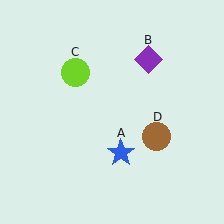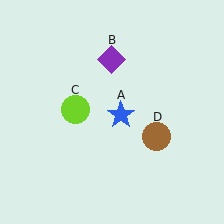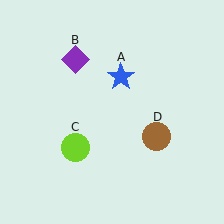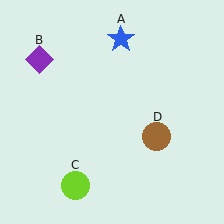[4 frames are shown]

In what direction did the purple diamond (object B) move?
The purple diamond (object B) moved left.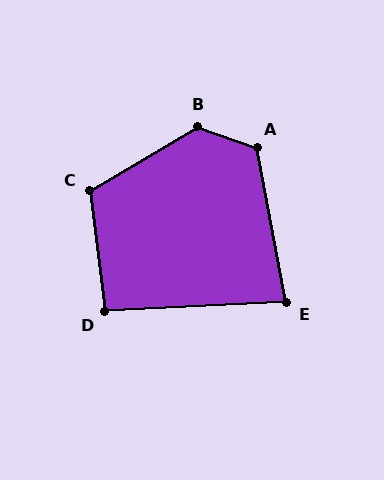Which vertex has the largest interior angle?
B, at approximately 130 degrees.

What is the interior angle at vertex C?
Approximately 114 degrees (obtuse).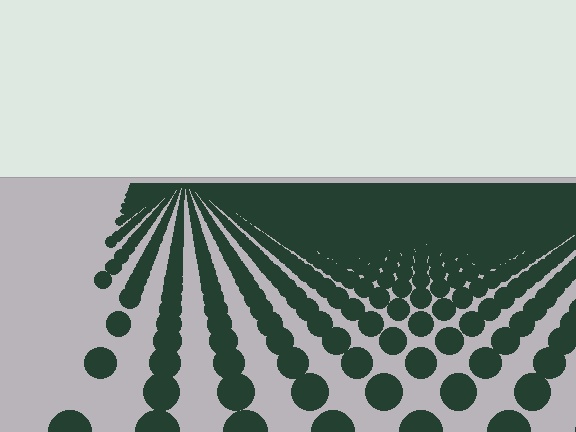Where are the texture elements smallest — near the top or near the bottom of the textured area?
Near the top.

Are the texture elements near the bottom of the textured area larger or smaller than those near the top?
Larger. Near the bottom, elements are closer to the viewer and appear at a bigger on-screen size.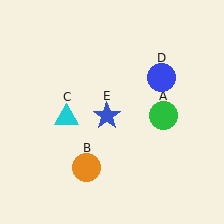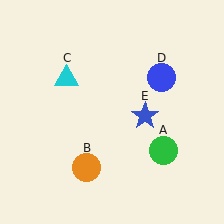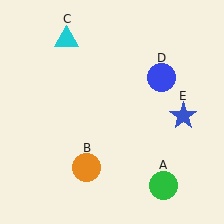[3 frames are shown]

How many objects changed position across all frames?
3 objects changed position: green circle (object A), cyan triangle (object C), blue star (object E).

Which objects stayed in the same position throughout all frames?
Orange circle (object B) and blue circle (object D) remained stationary.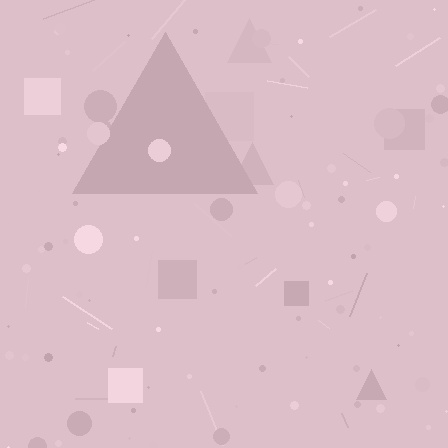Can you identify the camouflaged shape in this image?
The camouflaged shape is a triangle.